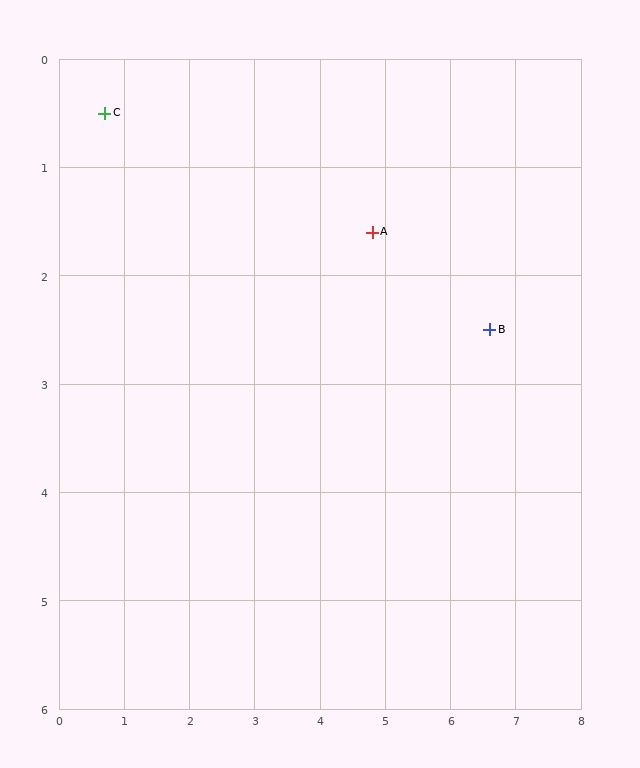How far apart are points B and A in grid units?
Points B and A are about 2.0 grid units apart.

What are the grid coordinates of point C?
Point C is at approximately (0.7, 0.5).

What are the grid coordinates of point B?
Point B is at approximately (6.6, 2.5).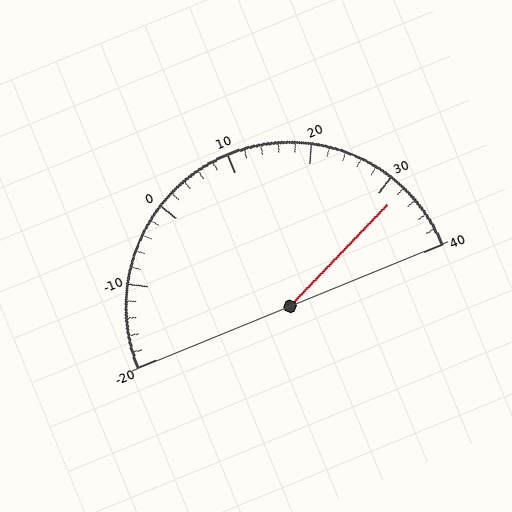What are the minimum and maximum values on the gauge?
The gauge ranges from -20 to 40.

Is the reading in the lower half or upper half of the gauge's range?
The reading is in the upper half of the range (-20 to 40).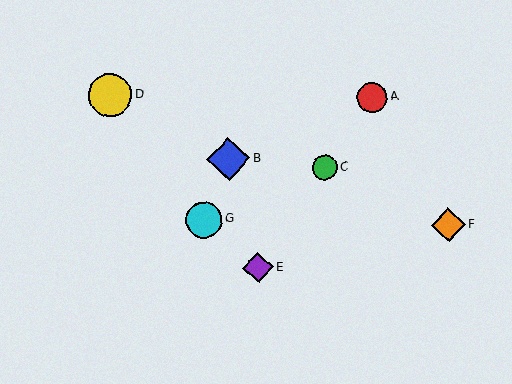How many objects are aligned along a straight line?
3 objects (A, C, E) are aligned along a straight line.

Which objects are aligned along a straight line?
Objects A, C, E are aligned along a straight line.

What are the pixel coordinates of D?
Object D is at (110, 95).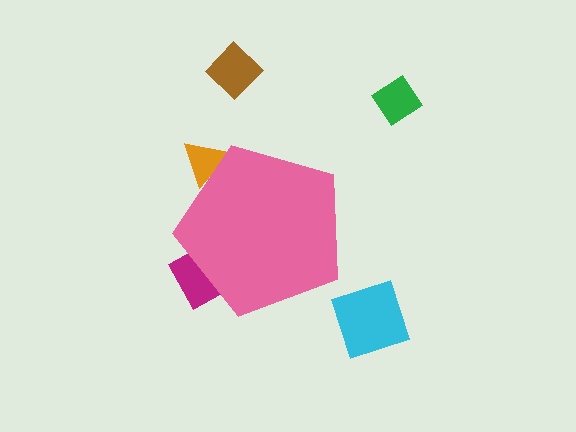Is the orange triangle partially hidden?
Yes, the orange triangle is partially hidden behind the pink pentagon.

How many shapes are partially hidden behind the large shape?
2 shapes are partially hidden.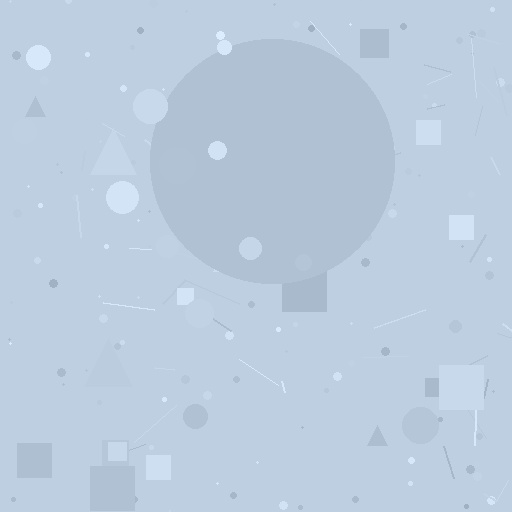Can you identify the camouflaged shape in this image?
The camouflaged shape is a circle.